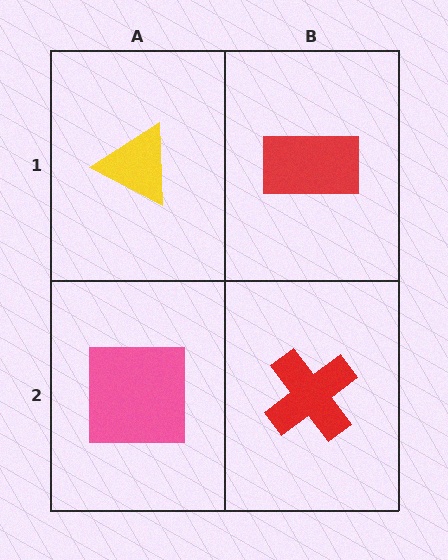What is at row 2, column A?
A pink square.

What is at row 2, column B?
A red cross.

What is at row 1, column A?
A yellow triangle.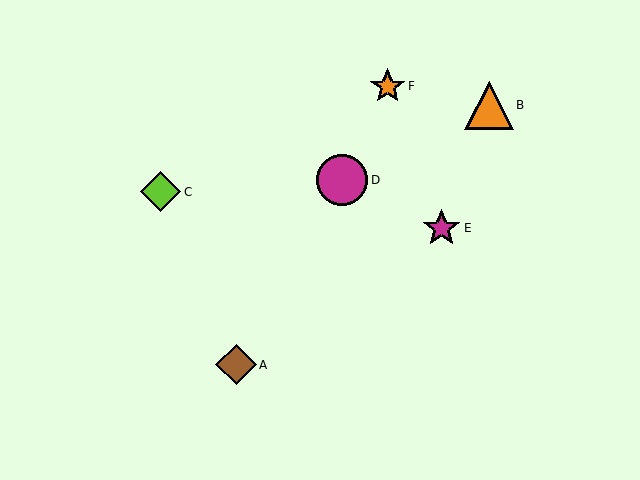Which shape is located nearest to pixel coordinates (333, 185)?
The magenta circle (labeled D) at (342, 180) is nearest to that location.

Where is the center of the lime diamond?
The center of the lime diamond is at (161, 192).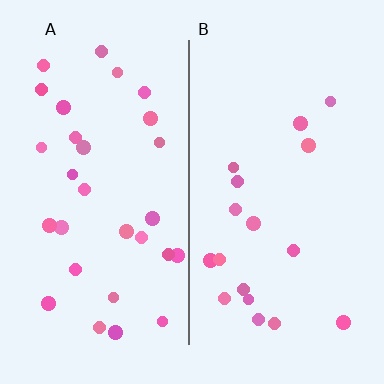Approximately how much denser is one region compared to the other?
Approximately 1.8× — region A over region B.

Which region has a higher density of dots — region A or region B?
A (the left).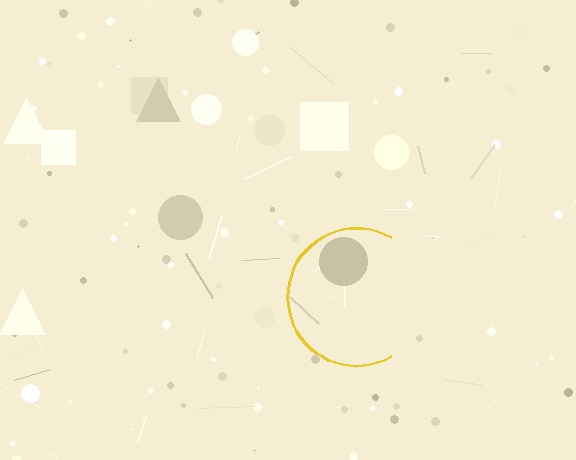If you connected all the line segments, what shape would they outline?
They would outline a circle.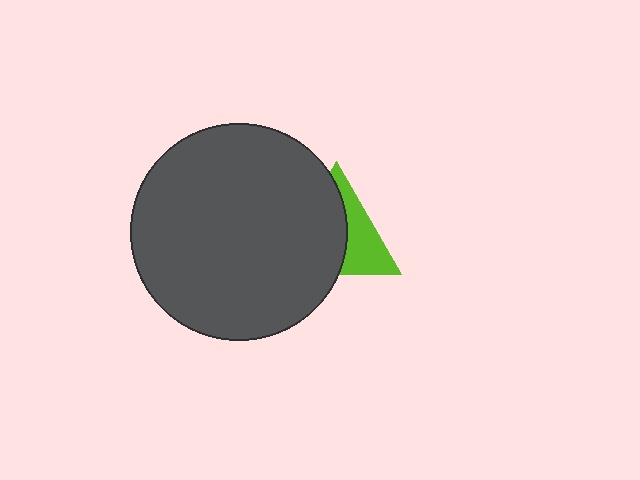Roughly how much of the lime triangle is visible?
A small part of it is visible (roughly 41%).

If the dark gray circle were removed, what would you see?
You would see the complete lime triangle.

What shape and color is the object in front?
The object in front is a dark gray circle.